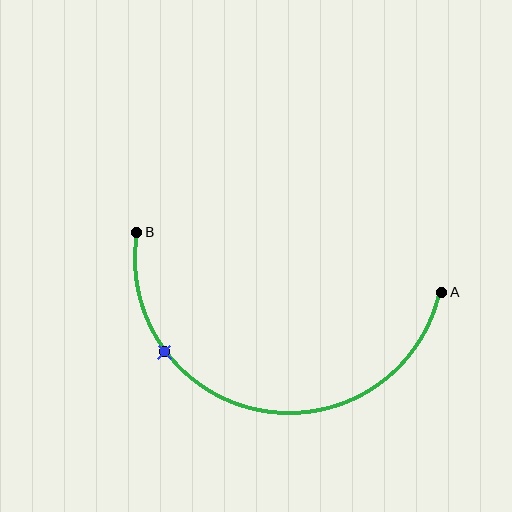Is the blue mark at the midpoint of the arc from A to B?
No. The blue mark lies on the arc but is closer to endpoint B. The arc midpoint would be at the point on the curve equidistant along the arc from both A and B.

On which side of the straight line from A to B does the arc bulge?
The arc bulges below the straight line connecting A and B.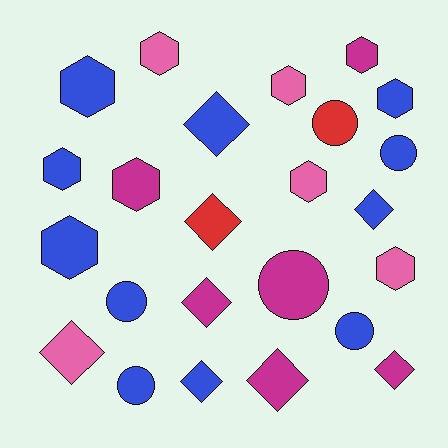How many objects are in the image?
There are 24 objects.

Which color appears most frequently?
Blue, with 11 objects.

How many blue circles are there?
There are 4 blue circles.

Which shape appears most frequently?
Hexagon, with 10 objects.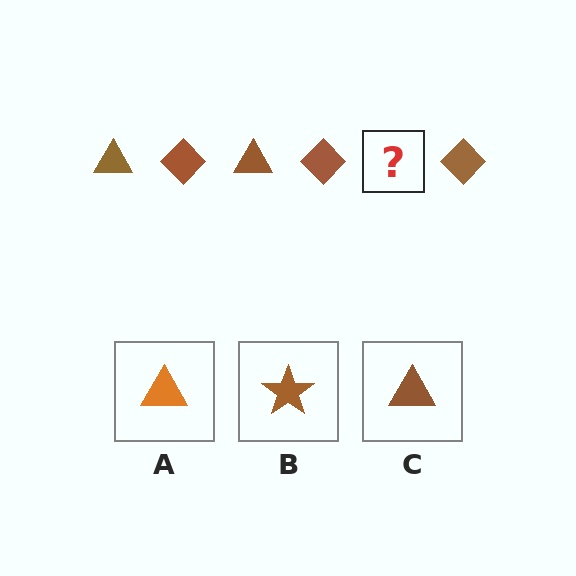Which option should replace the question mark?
Option C.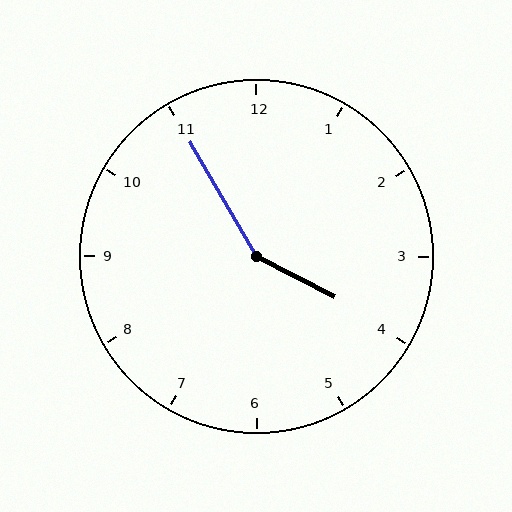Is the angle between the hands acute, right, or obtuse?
It is obtuse.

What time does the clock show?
3:55.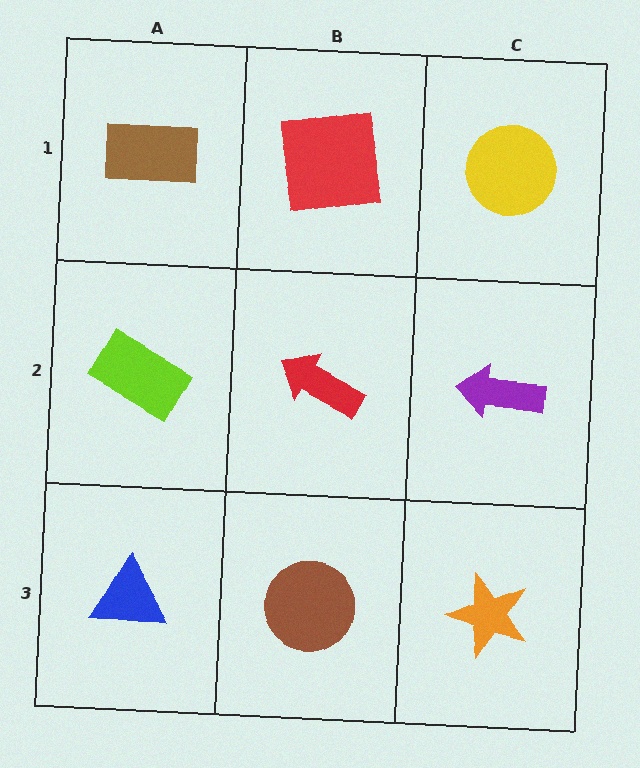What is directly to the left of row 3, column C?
A brown circle.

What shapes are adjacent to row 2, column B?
A red square (row 1, column B), a brown circle (row 3, column B), a lime rectangle (row 2, column A), a purple arrow (row 2, column C).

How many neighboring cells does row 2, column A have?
3.